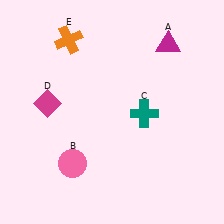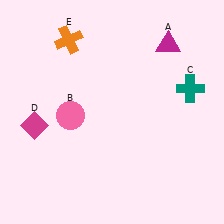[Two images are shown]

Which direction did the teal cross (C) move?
The teal cross (C) moved right.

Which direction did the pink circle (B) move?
The pink circle (B) moved up.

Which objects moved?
The objects that moved are: the pink circle (B), the teal cross (C), the magenta diamond (D).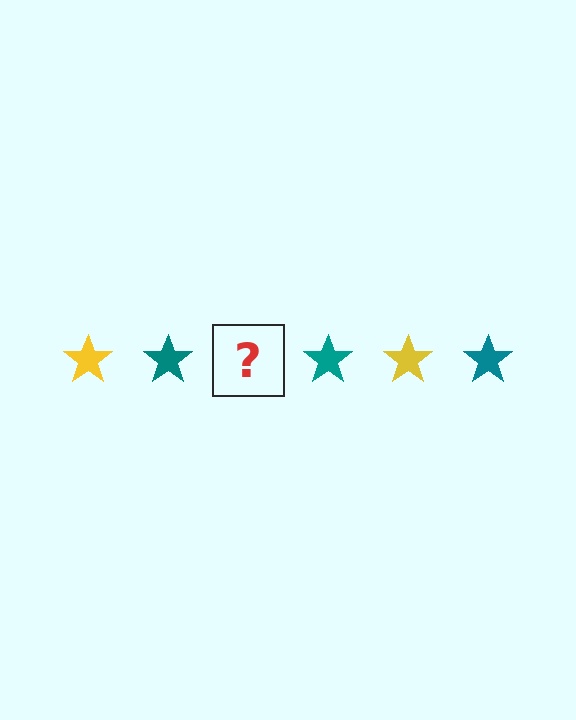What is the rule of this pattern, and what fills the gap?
The rule is that the pattern cycles through yellow, teal stars. The gap should be filled with a yellow star.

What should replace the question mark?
The question mark should be replaced with a yellow star.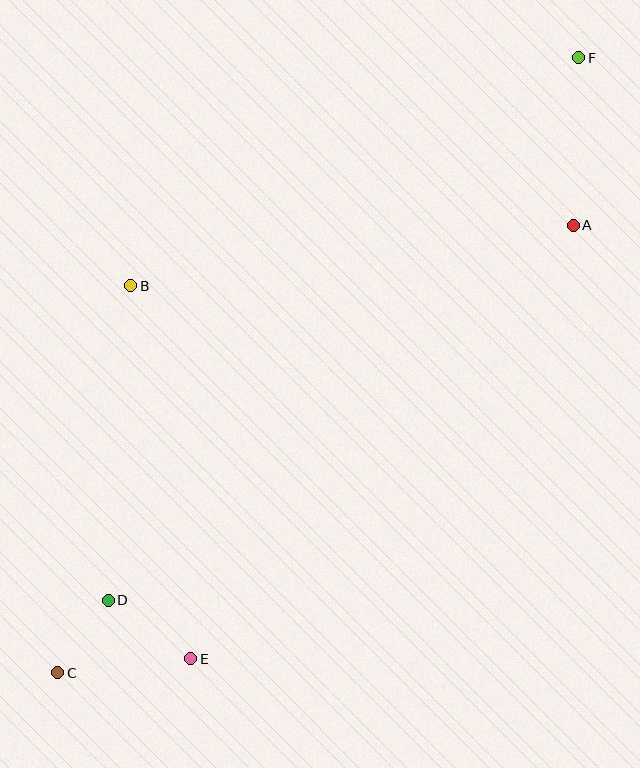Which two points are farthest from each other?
Points C and F are farthest from each other.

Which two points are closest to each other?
Points C and D are closest to each other.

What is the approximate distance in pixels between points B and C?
The distance between B and C is approximately 394 pixels.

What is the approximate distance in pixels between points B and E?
The distance between B and E is approximately 378 pixels.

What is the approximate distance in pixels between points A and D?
The distance between A and D is approximately 597 pixels.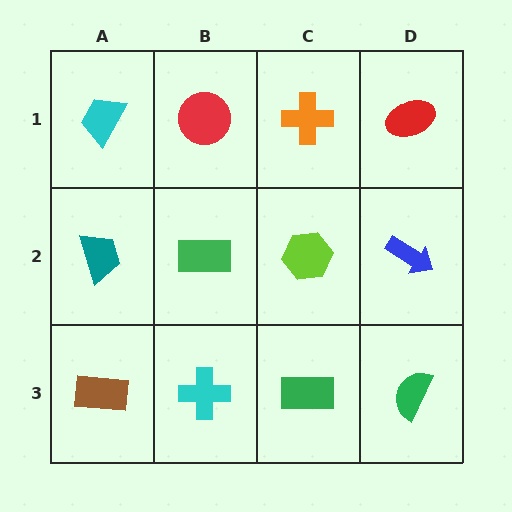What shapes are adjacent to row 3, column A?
A teal trapezoid (row 2, column A), a cyan cross (row 3, column B).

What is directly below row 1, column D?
A blue arrow.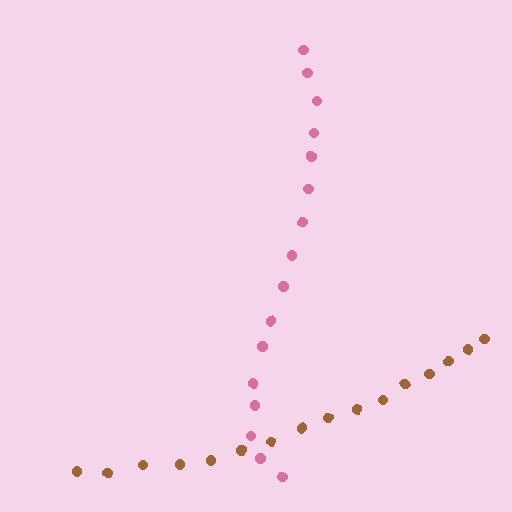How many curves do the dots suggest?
There are 2 distinct paths.